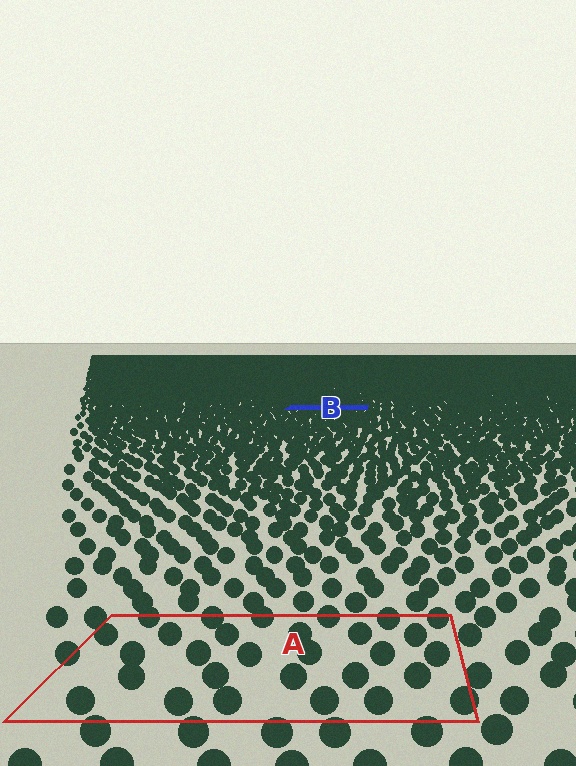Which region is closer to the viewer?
Region A is closer. The texture elements there are larger and more spread out.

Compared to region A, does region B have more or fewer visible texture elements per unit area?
Region B has more texture elements per unit area — they are packed more densely because it is farther away.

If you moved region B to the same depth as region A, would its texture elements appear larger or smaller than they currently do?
They would appear larger. At a closer depth, the same texture elements are projected at a bigger on-screen size.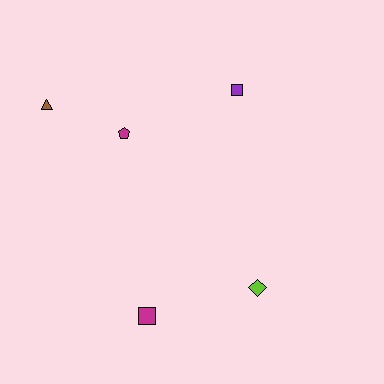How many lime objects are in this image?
There is 1 lime object.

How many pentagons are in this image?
There is 1 pentagon.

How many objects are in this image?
There are 5 objects.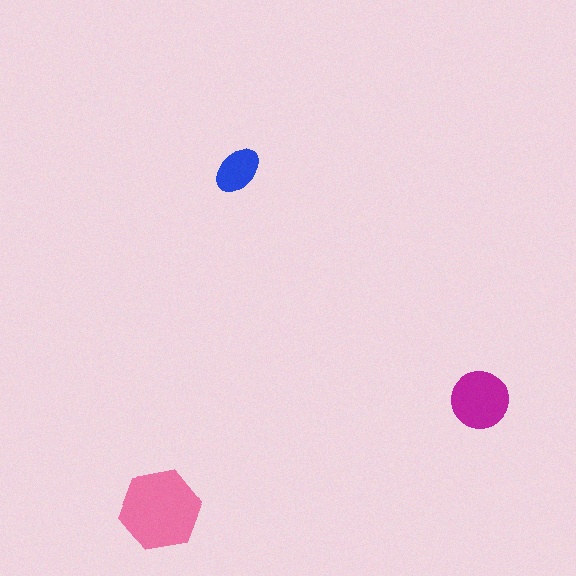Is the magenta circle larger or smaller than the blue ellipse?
Larger.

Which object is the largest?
The pink hexagon.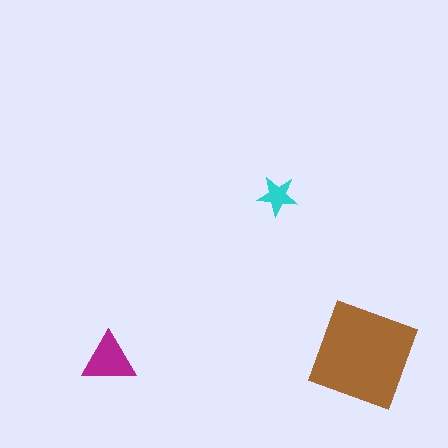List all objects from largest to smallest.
The brown diamond, the magenta triangle, the cyan star.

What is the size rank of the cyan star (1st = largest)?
3rd.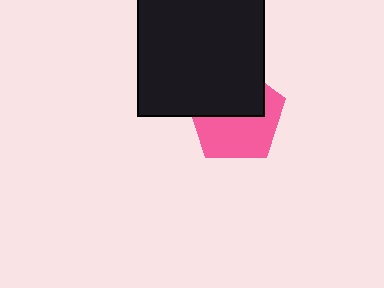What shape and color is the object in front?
The object in front is a black square.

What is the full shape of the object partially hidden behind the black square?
The partially hidden object is a pink pentagon.